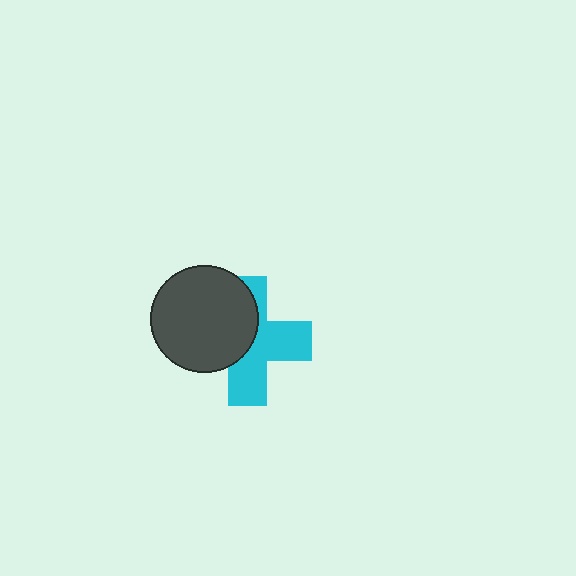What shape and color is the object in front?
The object in front is a dark gray circle.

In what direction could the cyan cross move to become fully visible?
The cyan cross could move right. That would shift it out from behind the dark gray circle entirely.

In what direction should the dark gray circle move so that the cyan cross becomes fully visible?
The dark gray circle should move left. That is the shortest direction to clear the overlap and leave the cyan cross fully visible.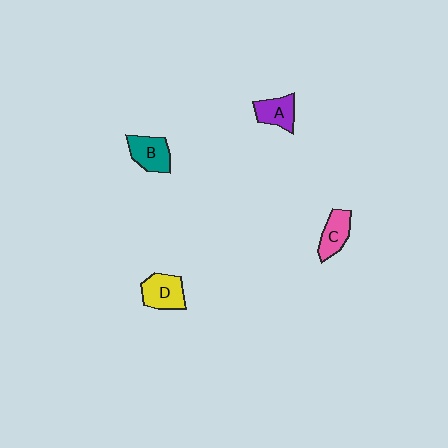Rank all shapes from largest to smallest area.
From largest to smallest: D (yellow), B (teal), C (pink), A (purple).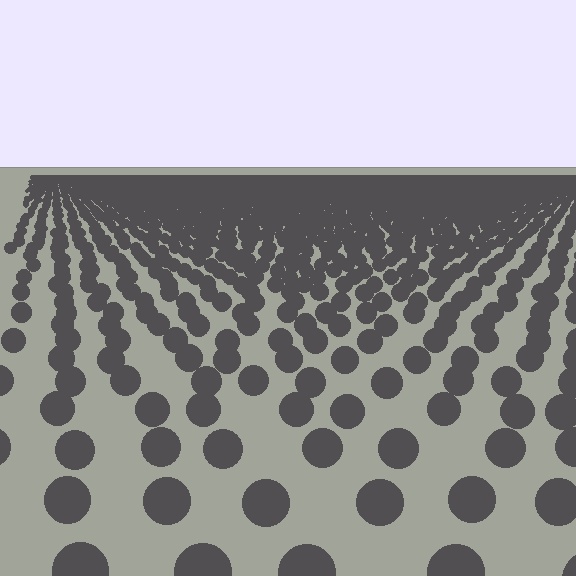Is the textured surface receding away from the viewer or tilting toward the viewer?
The surface is receding away from the viewer. Texture elements get smaller and denser toward the top.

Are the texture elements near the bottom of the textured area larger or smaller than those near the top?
Larger. Near the bottom, elements are closer to the viewer and appear at a bigger on-screen size.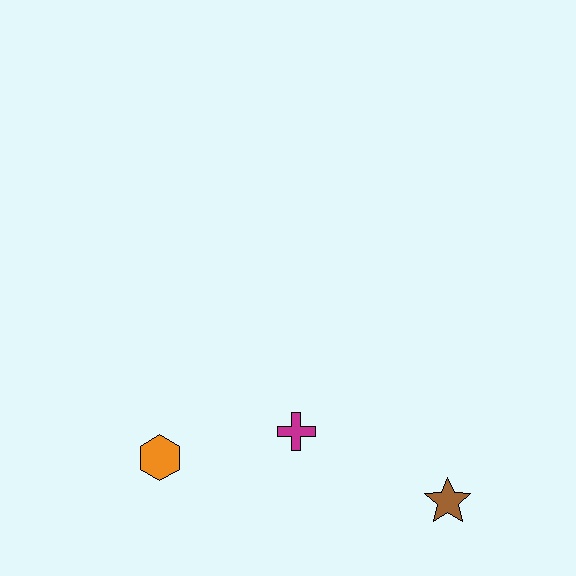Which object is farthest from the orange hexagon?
The brown star is farthest from the orange hexagon.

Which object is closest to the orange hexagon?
The magenta cross is closest to the orange hexagon.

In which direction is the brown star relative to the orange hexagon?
The brown star is to the right of the orange hexagon.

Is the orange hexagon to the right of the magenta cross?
No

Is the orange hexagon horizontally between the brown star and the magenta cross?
No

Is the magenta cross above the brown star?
Yes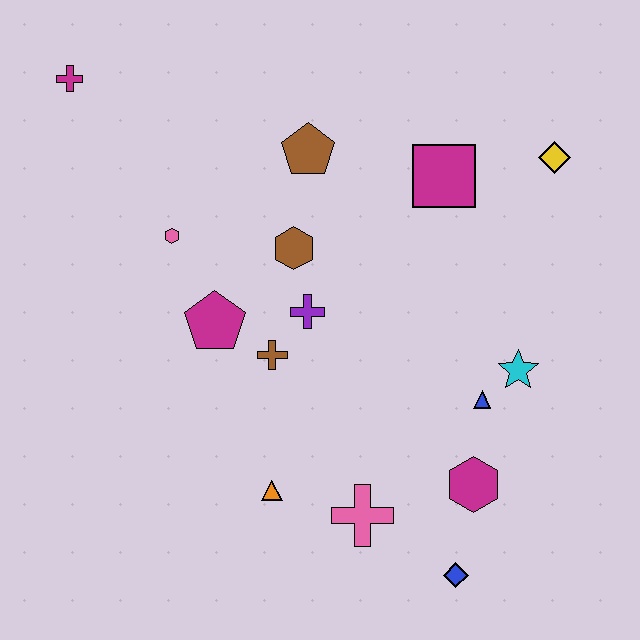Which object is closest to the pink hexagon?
The magenta pentagon is closest to the pink hexagon.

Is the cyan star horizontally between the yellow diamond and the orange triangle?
Yes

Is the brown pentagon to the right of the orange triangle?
Yes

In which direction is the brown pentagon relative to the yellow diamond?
The brown pentagon is to the left of the yellow diamond.